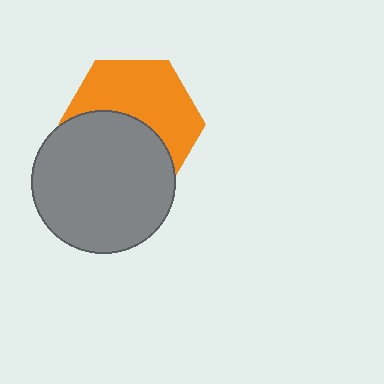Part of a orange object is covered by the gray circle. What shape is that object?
It is a hexagon.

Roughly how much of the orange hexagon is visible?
About half of it is visible (roughly 54%).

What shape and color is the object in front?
The object in front is a gray circle.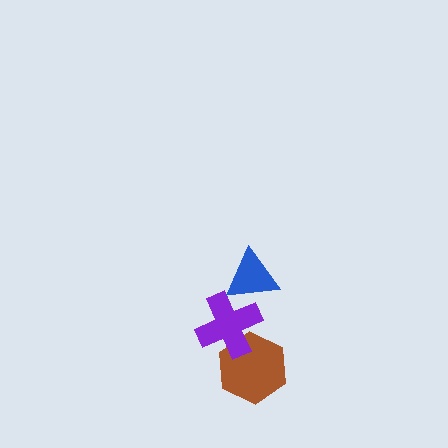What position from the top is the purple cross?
The purple cross is 2nd from the top.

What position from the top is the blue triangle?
The blue triangle is 1st from the top.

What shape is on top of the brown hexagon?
The purple cross is on top of the brown hexagon.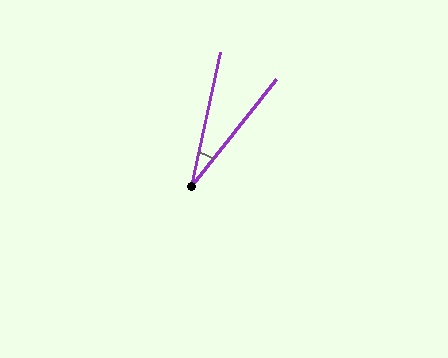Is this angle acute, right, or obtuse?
It is acute.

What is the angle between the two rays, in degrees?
Approximately 26 degrees.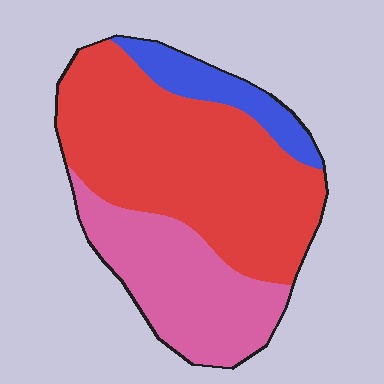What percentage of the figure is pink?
Pink takes up about one third (1/3) of the figure.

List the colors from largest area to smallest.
From largest to smallest: red, pink, blue.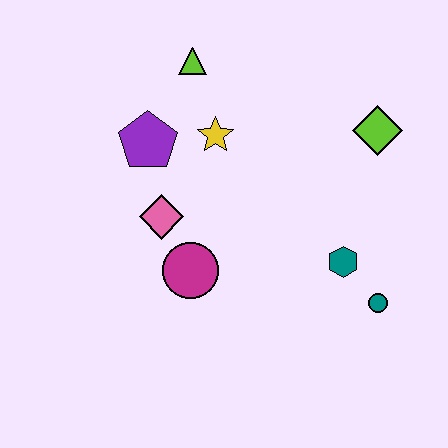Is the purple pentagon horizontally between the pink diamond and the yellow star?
No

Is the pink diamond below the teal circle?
No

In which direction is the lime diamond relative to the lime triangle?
The lime diamond is to the right of the lime triangle.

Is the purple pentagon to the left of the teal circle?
Yes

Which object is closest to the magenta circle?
The pink diamond is closest to the magenta circle.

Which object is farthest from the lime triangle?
The teal circle is farthest from the lime triangle.